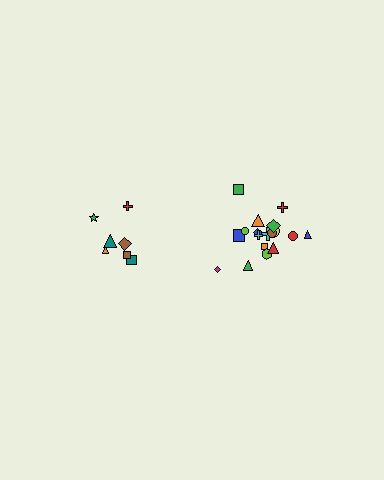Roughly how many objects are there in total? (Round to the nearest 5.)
Roughly 25 objects in total.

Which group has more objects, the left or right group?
The right group.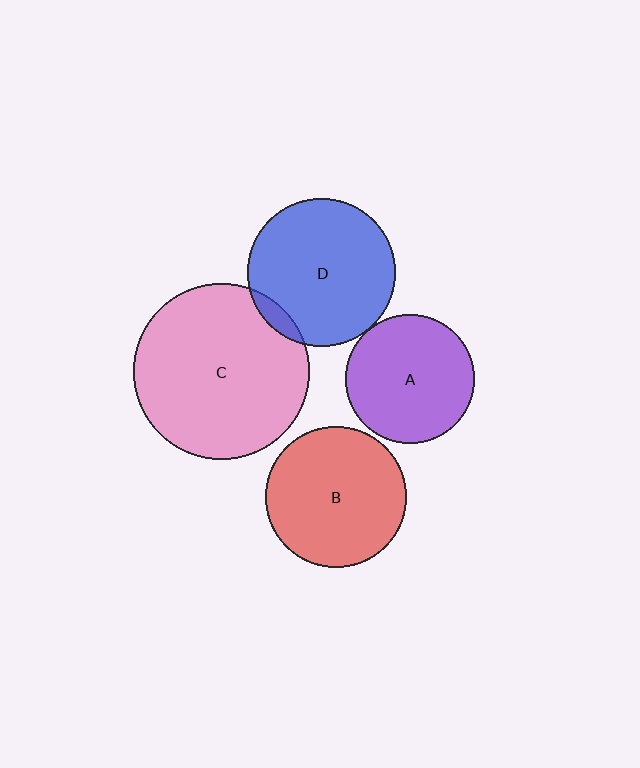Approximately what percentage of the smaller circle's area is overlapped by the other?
Approximately 5%.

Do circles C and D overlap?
Yes.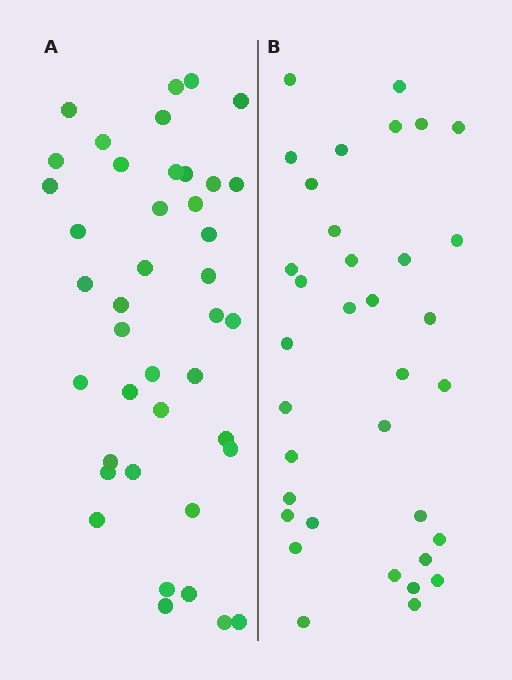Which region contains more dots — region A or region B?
Region A (the left region) has more dots.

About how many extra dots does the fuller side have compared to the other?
Region A has about 6 more dots than region B.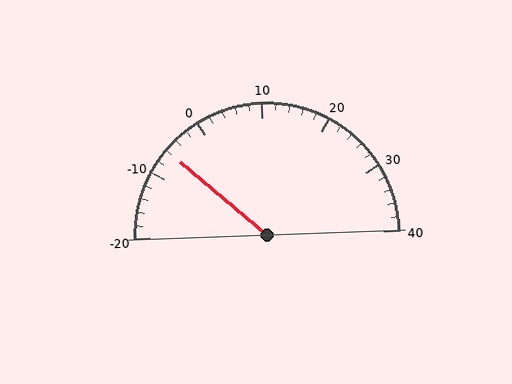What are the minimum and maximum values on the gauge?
The gauge ranges from -20 to 40.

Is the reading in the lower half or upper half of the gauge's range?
The reading is in the lower half of the range (-20 to 40).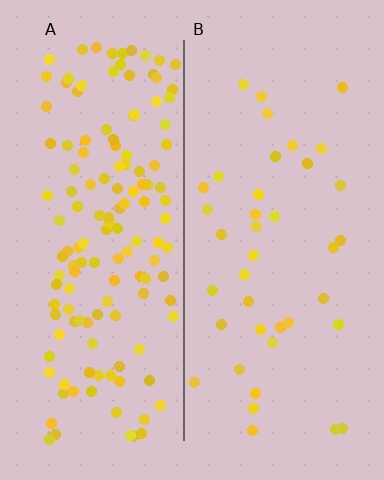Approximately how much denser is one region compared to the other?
Approximately 3.6× — region A over region B.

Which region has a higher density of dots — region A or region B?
A (the left).